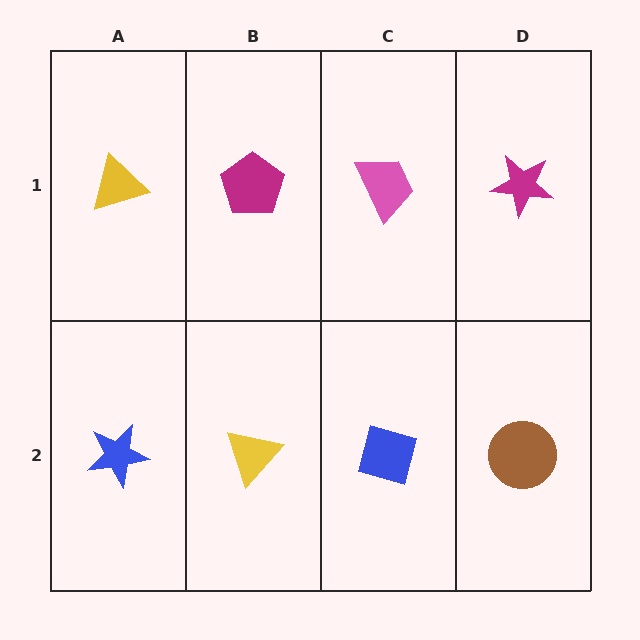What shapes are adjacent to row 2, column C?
A pink trapezoid (row 1, column C), a yellow triangle (row 2, column B), a brown circle (row 2, column D).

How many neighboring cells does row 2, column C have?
3.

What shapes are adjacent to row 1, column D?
A brown circle (row 2, column D), a pink trapezoid (row 1, column C).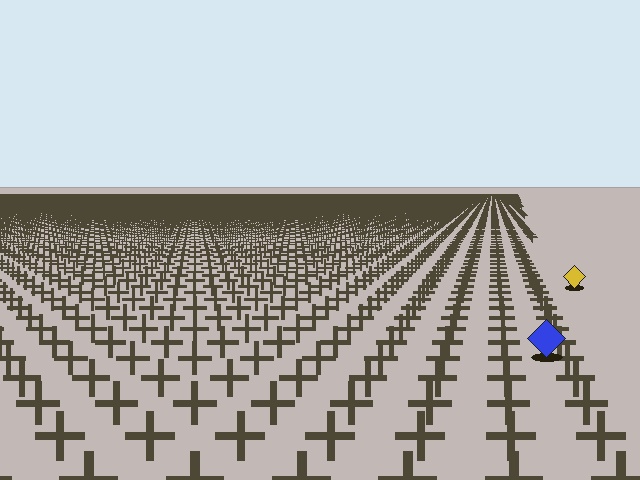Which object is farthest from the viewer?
The yellow diamond is farthest from the viewer. It appears smaller and the ground texture around it is denser.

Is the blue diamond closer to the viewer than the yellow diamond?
Yes. The blue diamond is closer — you can tell from the texture gradient: the ground texture is coarser near it.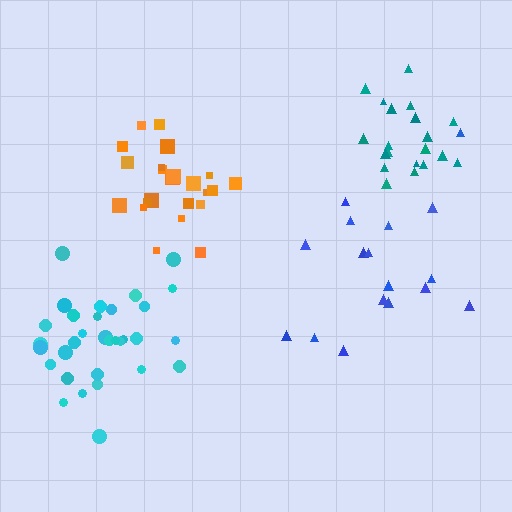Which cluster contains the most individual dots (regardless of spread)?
Cyan (33).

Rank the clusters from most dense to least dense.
teal, orange, cyan, blue.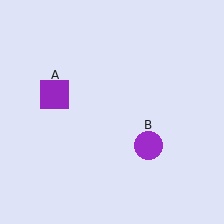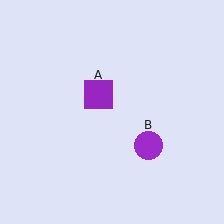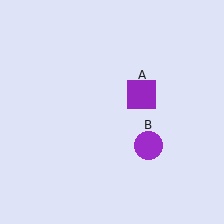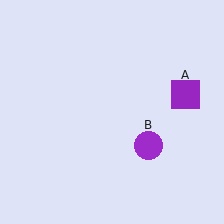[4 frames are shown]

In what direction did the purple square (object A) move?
The purple square (object A) moved right.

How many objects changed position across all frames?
1 object changed position: purple square (object A).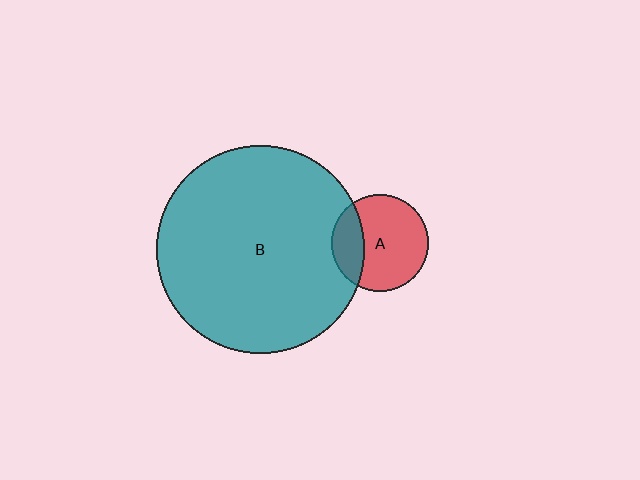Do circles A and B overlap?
Yes.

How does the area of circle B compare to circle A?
Approximately 4.6 times.